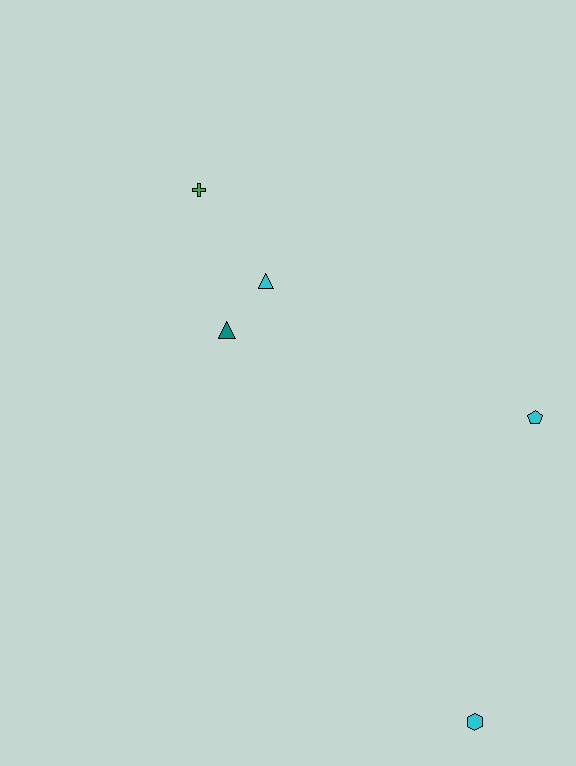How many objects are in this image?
There are 5 objects.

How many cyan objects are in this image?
There are 3 cyan objects.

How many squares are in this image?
There are no squares.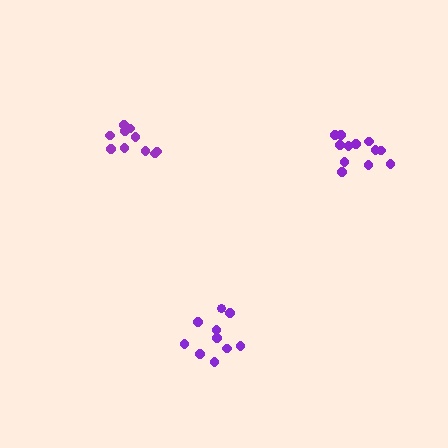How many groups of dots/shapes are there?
There are 3 groups.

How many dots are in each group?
Group 1: 10 dots, Group 2: 10 dots, Group 3: 12 dots (32 total).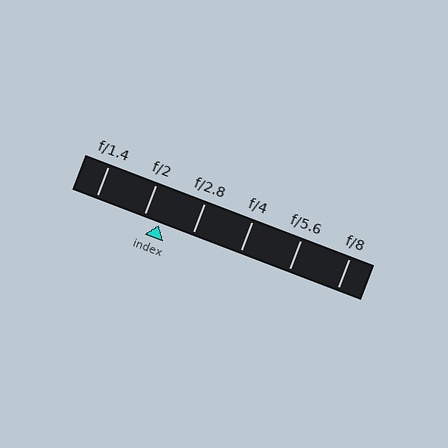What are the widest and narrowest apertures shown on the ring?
The widest aperture shown is f/1.4 and the narrowest is f/8.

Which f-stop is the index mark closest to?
The index mark is closest to f/2.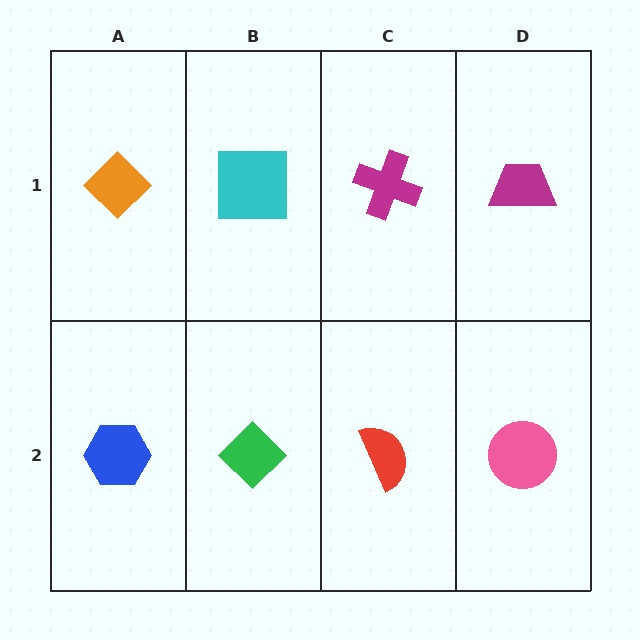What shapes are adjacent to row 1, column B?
A green diamond (row 2, column B), an orange diamond (row 1, column A), a magenta cross (row 1, column C).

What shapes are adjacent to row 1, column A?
A blue hexagon (row 2, column A), a cyan square (row 1, column B).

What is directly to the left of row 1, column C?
A cyan square.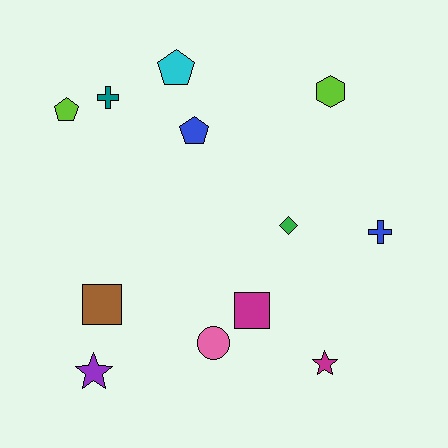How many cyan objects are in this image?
There is 1 cyan object.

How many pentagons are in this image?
There are 3 pentagons.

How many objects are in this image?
There are 12 objects.